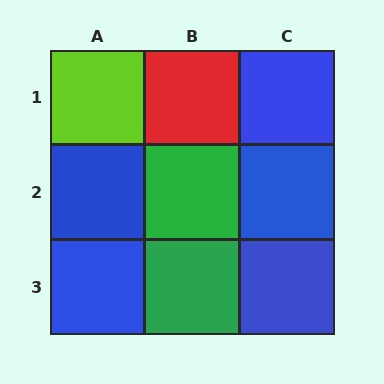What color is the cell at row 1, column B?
Red.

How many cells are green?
2 cells are green.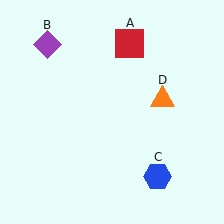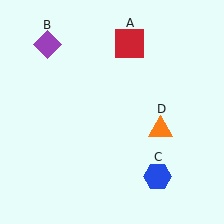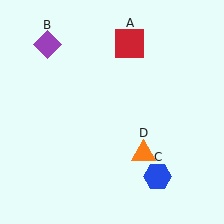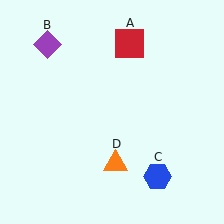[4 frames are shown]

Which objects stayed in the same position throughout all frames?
Red square (object A) and purple diamond (object B) and blue hexagon (object C) remained stationary.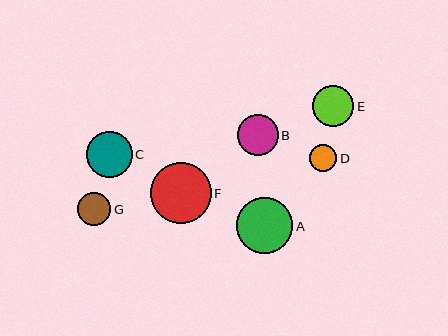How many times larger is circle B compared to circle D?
Circle B is approximately 1.5 times the size of circle D.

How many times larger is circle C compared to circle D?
Circle C is approximately 1.7 times the size of circle D.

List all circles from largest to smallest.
From largest to smallest: F, A, C, E, B, G, D.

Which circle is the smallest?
Circle D is the smallest with a size of approximately 27 pixels.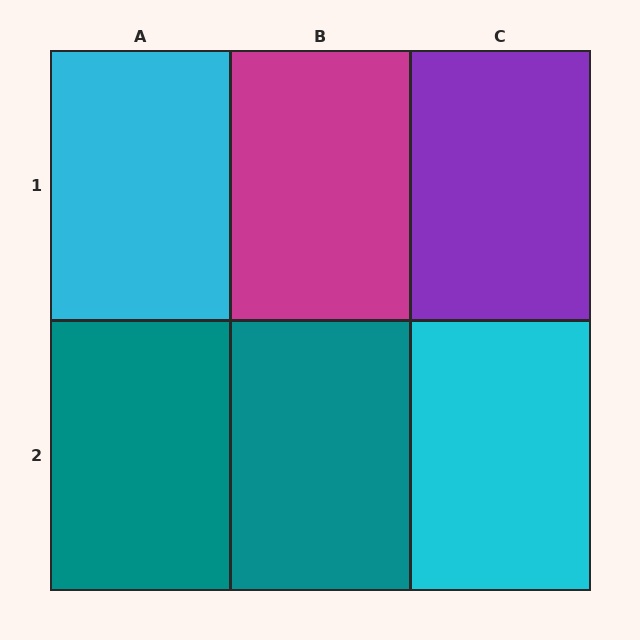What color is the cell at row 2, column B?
Teal.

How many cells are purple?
1 cell is purple.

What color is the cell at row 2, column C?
Cyan.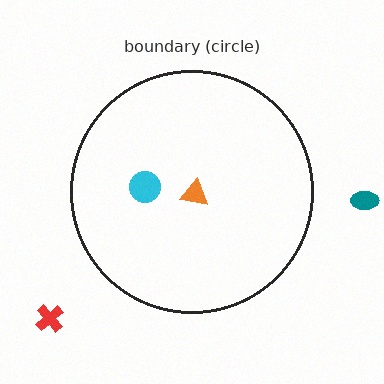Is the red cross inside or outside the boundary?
Outside.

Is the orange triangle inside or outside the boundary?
Inside.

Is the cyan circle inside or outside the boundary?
Inside.